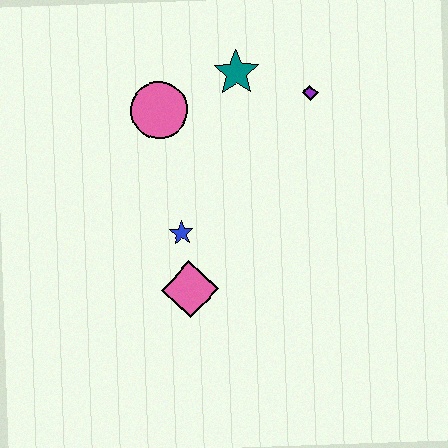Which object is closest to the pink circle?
The teal star is closest to the pink circle.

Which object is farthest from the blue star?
The purple diamond is farthest from the blue star.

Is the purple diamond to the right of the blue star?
Yes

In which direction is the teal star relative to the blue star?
The teal star is above the blue star.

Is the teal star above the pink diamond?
Yes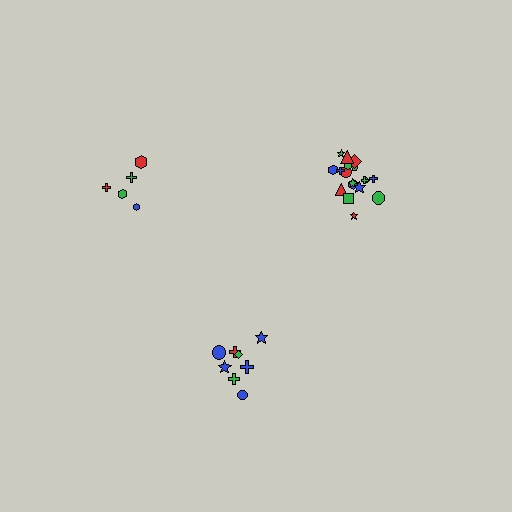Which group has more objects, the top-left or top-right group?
The top-right group.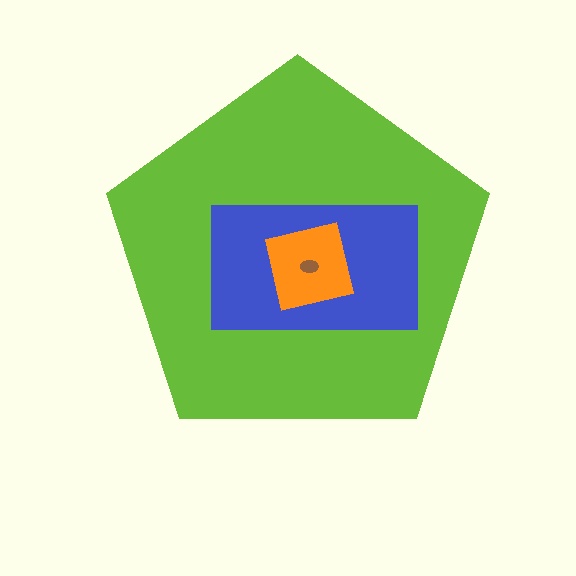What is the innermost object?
The brown ellipse.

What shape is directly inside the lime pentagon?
The blue rectangle.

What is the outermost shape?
The lime pentagon.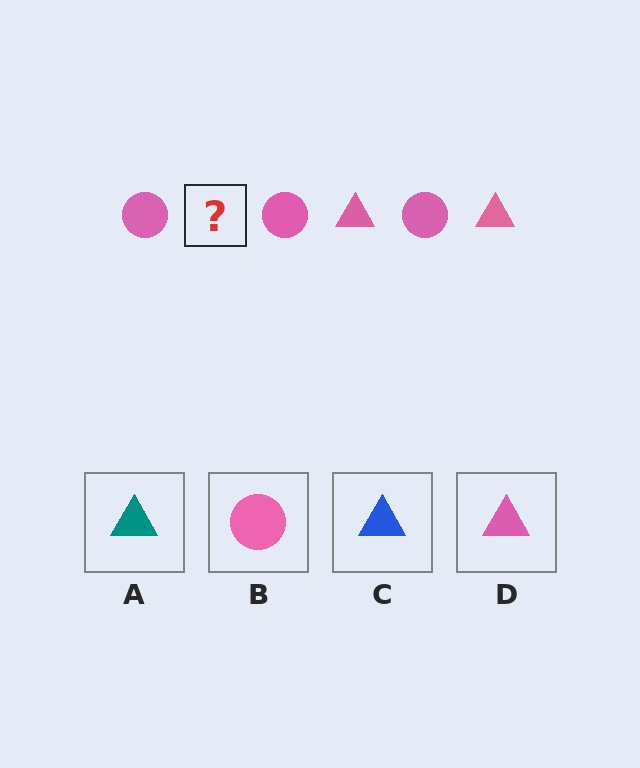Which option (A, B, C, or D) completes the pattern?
D.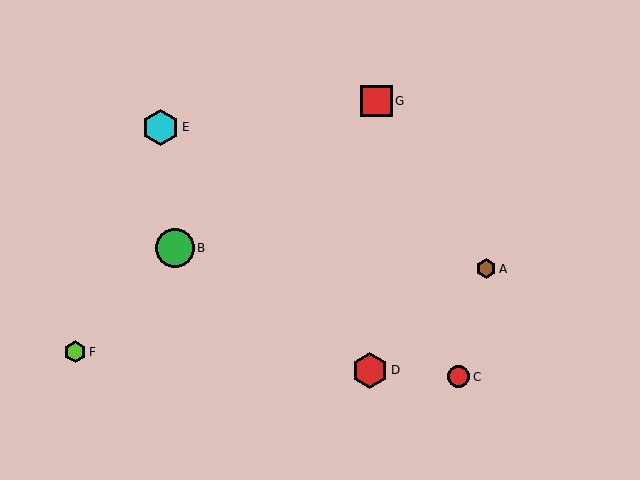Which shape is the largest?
The green circle (labeled B) is the largest.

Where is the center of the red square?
The center of the red square is at (377, 101).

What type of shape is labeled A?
Shape A is a brown hexagon.